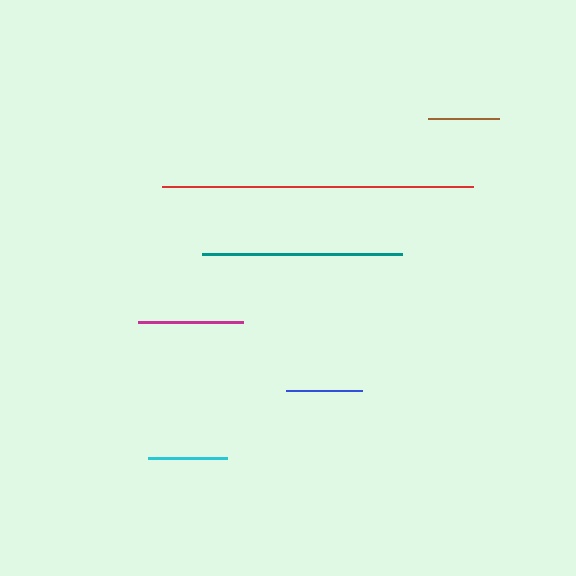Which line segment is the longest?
The red line is the longest at approximately 311 pixels.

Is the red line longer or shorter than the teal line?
The red line is longer than the teal line.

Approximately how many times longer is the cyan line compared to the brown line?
The cyan line is approximately 1.1 times the length of the brown line.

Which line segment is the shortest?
The brown line is the shortest at approximately 71 pixels.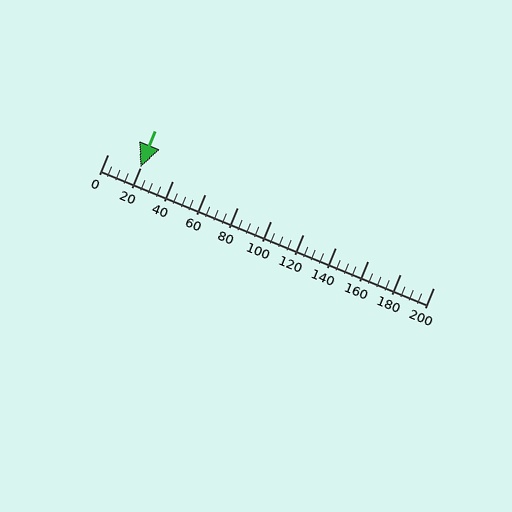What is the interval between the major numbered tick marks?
The major tick marks are spaced 20 units apart.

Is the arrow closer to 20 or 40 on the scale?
The arrow is closer to 20.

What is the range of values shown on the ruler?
The ruler shows values from 0 to 200.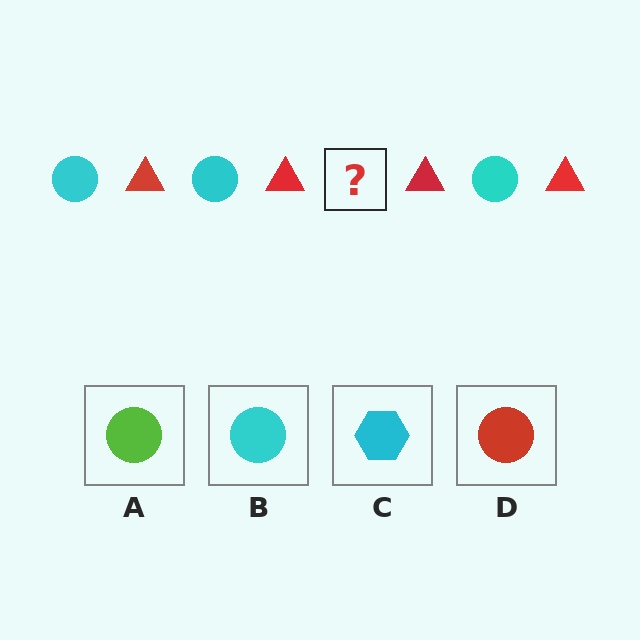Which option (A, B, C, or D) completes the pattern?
B.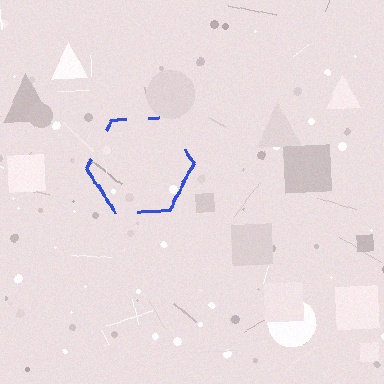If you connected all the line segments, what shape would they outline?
They would outline a hexagon.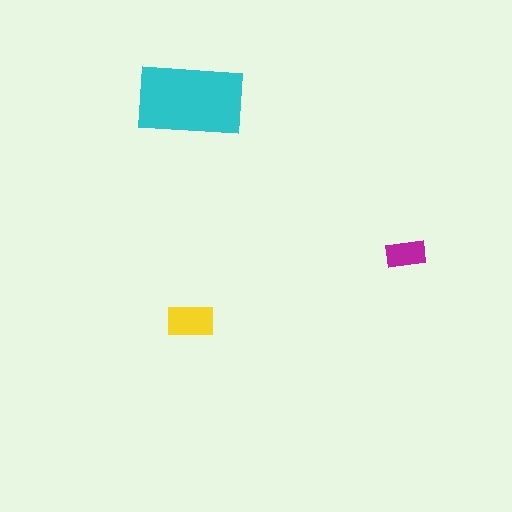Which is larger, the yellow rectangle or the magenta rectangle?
The yellow one.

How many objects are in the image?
There are 3 objects in the image.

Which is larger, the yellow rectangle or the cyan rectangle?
The cyan one.